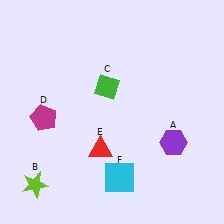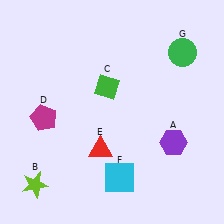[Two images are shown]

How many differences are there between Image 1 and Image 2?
There is 1 difference between the two images.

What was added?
A green circle (G) was added in Image 2.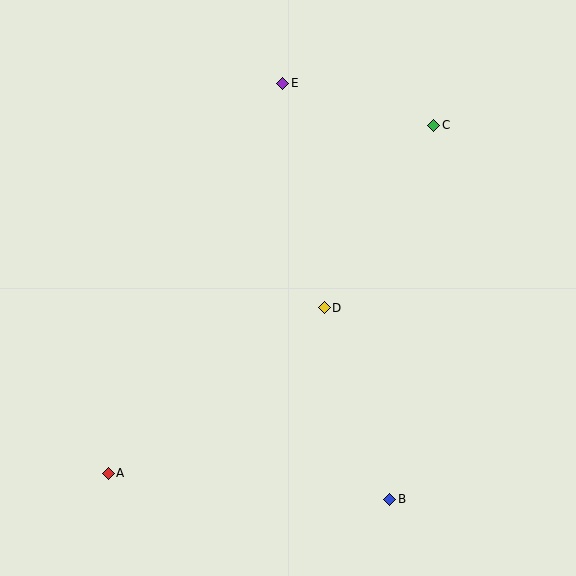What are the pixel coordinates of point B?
Point B is at (390, 499).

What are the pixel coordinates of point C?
Point C is at (434, 125).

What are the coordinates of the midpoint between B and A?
The midpoint between B and A is at (249, 486).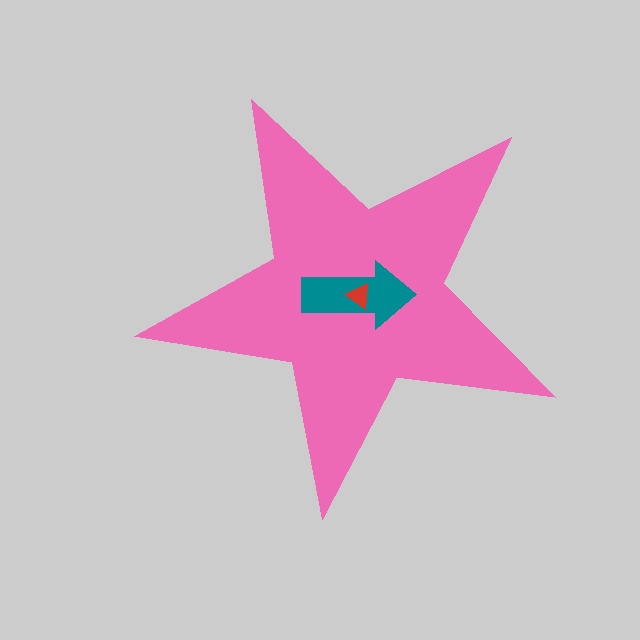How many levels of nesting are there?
3.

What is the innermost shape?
The red triangle.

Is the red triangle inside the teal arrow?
Yes.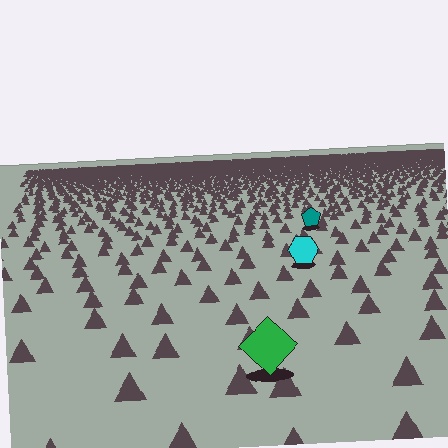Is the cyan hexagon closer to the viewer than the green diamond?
No. The green diamond is closer — you can tell from the texture gradient: the ground texture is coarser near it.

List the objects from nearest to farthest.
From nearest to farthest: the green diamond, the cyan hexagon, the teal pentagon.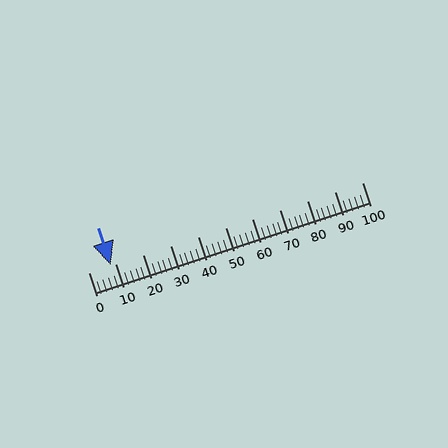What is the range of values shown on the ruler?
The ruler shows values from 0 to 100.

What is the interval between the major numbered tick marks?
The major tick marks are spaced 10 units apart.